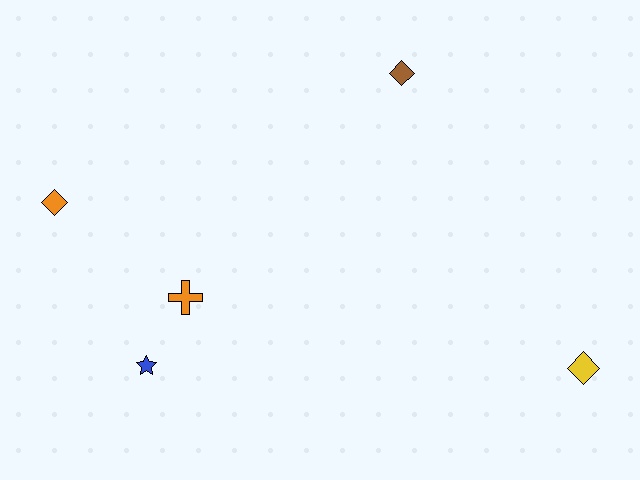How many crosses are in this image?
There is 1 cross.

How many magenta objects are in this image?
There are no magenta objects.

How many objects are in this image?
There are 5 objects.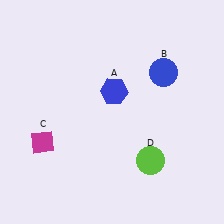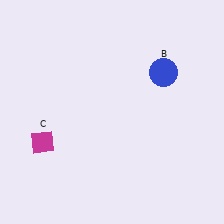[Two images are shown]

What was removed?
The blue hexagon (A), the lime circle (D) were removed in Image 2.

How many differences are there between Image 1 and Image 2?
There are 2 differences between the two images.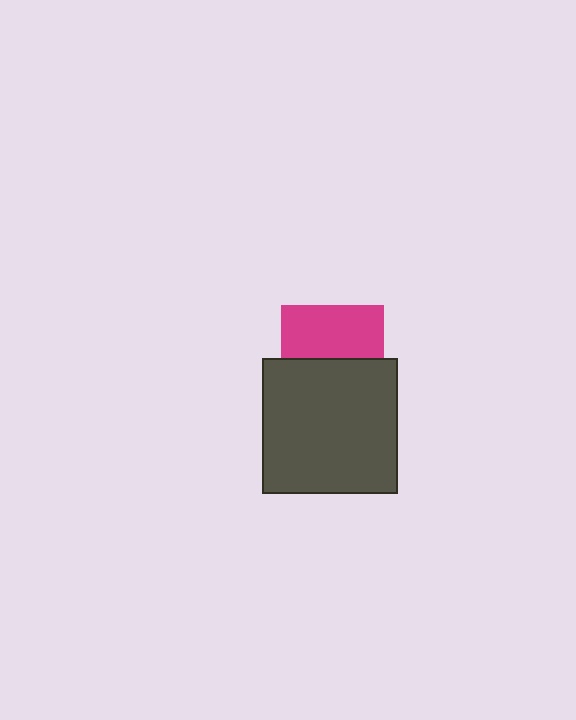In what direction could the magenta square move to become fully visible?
The magenta square could move up. That would shift it out from behind the dark gray square entirely.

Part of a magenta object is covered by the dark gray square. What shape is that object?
It is a square.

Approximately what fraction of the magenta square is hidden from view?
Roughly 49% of the magenta square is hidden behind the dark gray square.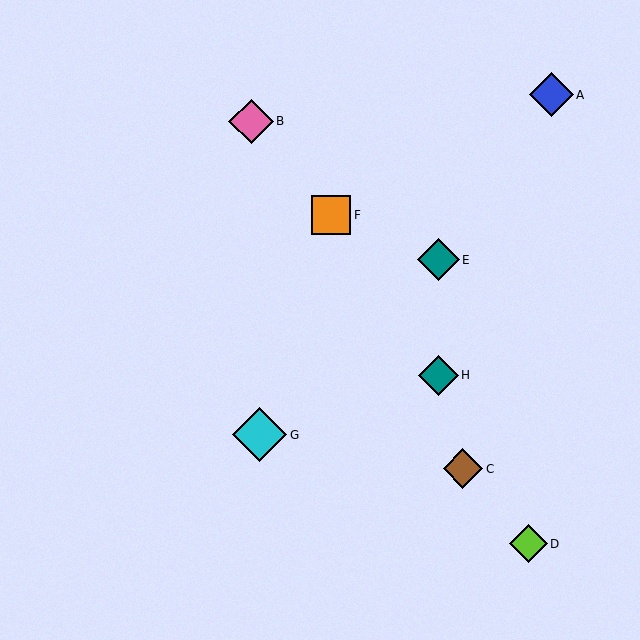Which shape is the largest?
The cyan diamond (labeled G) is the largest.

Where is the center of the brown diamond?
The center of the brown diamond is at (463, 469).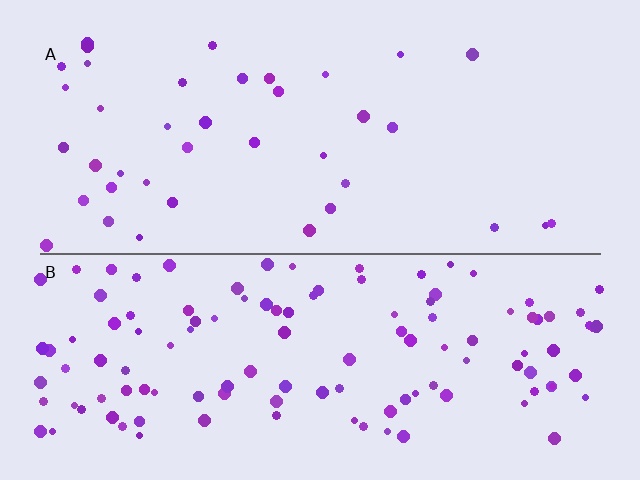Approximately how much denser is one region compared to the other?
Approximately 3.1× — region B over region A.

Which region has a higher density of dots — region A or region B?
B (the bottom).